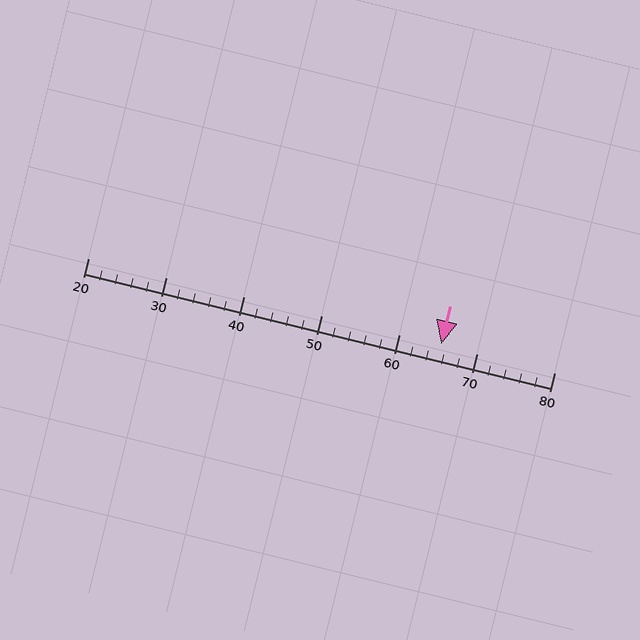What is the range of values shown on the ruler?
The ruler shows values from 20 to 80.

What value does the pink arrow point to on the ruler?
The pink arrow points to approximately 65.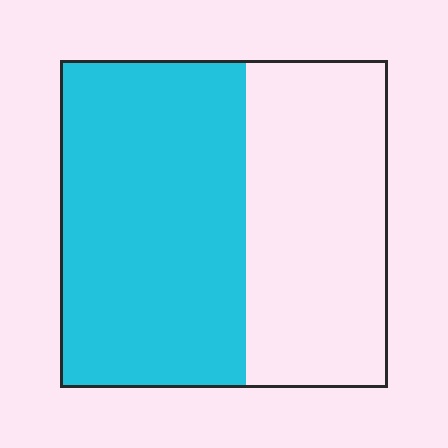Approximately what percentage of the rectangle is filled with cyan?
Approximately 55%.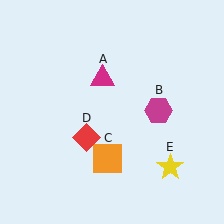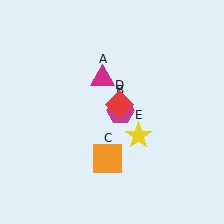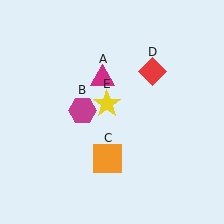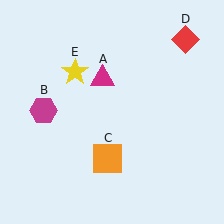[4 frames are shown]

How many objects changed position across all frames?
3 objects changed position: magenta hexagon (object B), red diamond (object D), yellow star (object E).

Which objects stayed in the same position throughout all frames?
Magenta triangle (object A) and orange square (object C) remained stationary.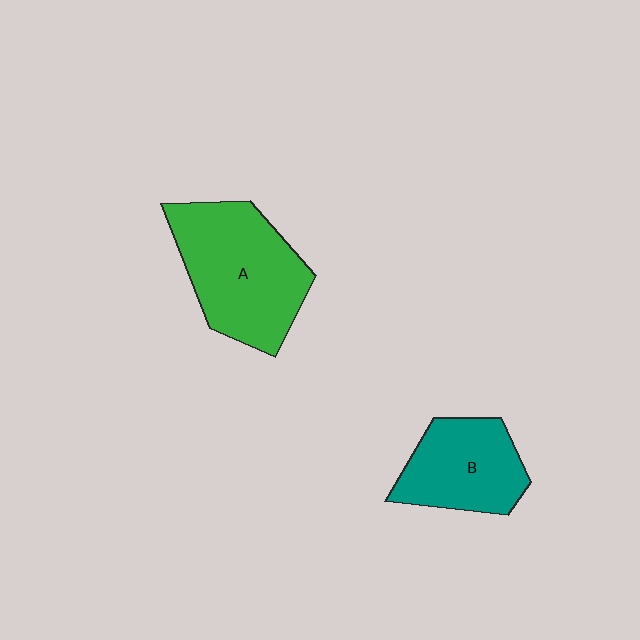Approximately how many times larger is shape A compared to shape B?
Approximately 1.5 times.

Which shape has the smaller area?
Shape B (teal).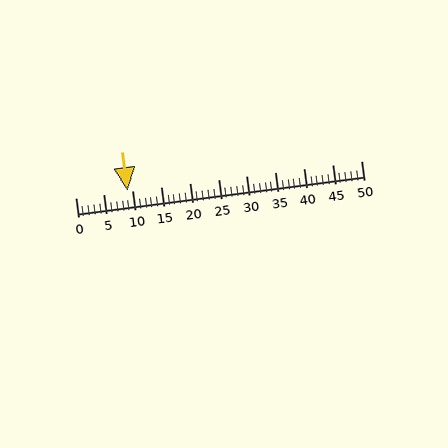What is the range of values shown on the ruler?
The ruler shows values from 0 to 50.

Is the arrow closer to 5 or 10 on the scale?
The arrow is closer to 10.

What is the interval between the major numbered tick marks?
The major tick marks are spaced 5 units apart.